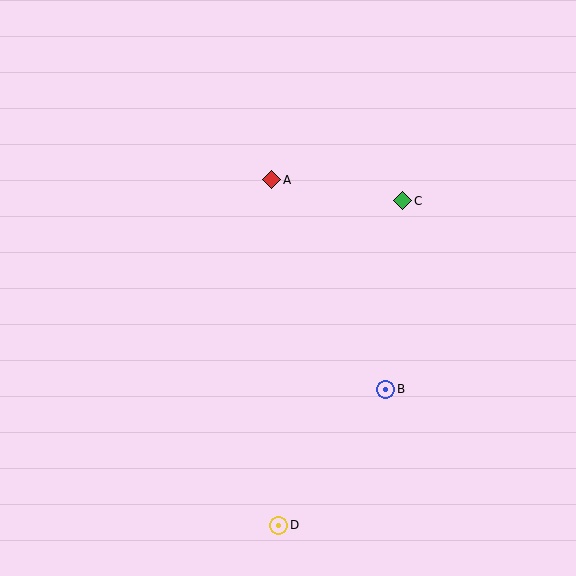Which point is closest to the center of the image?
Point A at (272, 180) is closest to the center.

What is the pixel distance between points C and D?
The distance between C and D is 347 pixels.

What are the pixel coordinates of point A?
Point A is at (272, 180).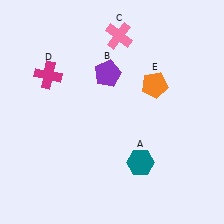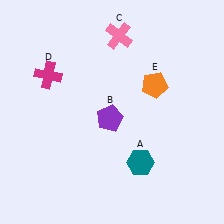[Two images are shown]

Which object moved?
The purple pentagon (B) moved down.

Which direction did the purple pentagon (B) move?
The purple pentagon (B) moved down.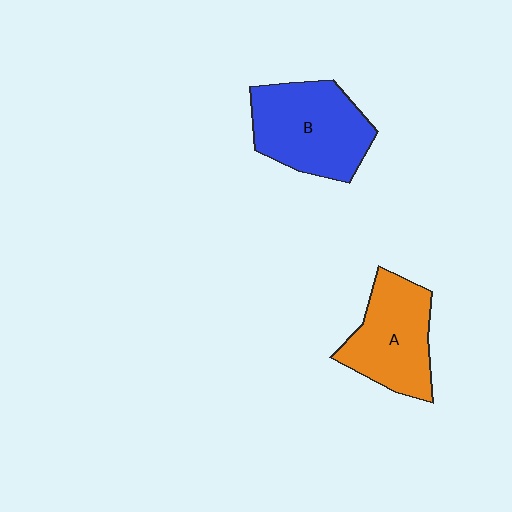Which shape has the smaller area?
Shape A (orange).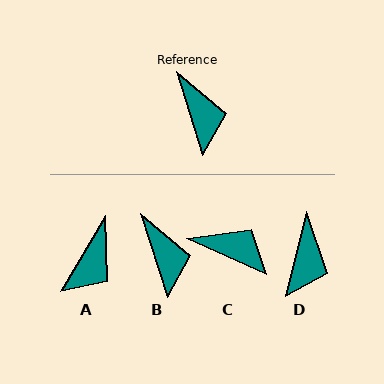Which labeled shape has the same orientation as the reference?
B.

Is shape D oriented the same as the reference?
No, it is off by about 31 degrees.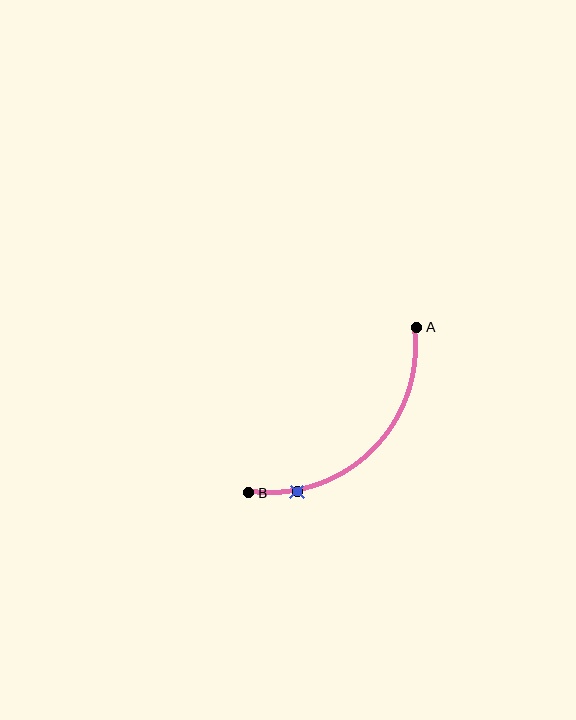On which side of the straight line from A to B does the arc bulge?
The arc bulges below and to the right of the straight line connecting A and B.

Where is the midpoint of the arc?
The arc midpoint is the point on the curve farthest from the straight line joining A and B. It sits below and to the right of that line.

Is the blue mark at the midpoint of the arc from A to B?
No. The blue mark lies on the arc but is closer to endpoint B. The arc midpoint would be at the point on the curve equidistant along the arc from both A and B.